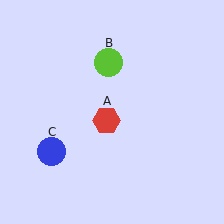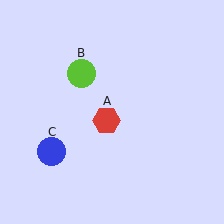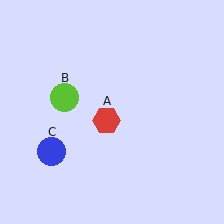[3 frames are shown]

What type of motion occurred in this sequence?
The lime circle (object B) rotated counterclockwise around the center of the scene.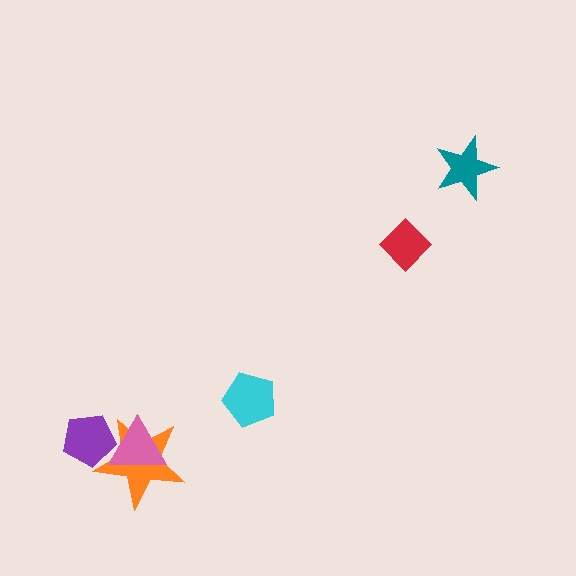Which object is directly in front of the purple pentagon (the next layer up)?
The orange star is directly in front of the purple pentagon.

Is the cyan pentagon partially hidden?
No, no other shape covers it.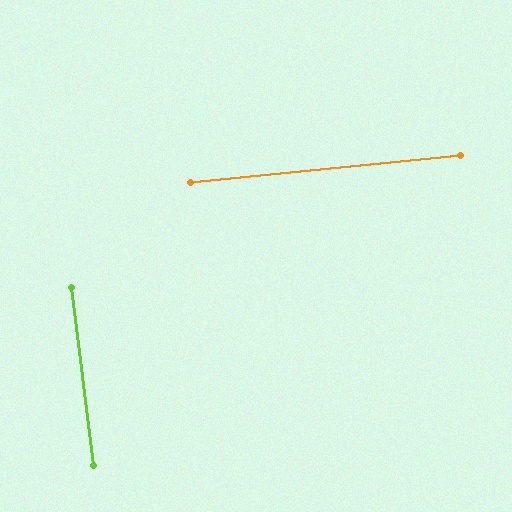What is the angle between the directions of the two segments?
Approximately 89 degrees.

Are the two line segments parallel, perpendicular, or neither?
Perpendicular — they meet at approximately 89°.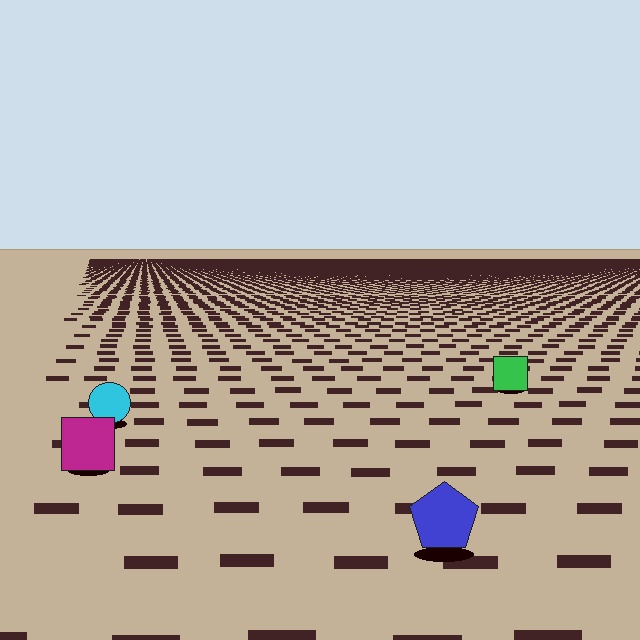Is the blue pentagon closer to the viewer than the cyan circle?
Yes. The blue pentagon is closer — you can tell from the texture gradient: the ground texture is coarser near it.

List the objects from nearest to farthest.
From nearest to farthest: the blue pentagon, the magenta square, the cyan circle, the green square.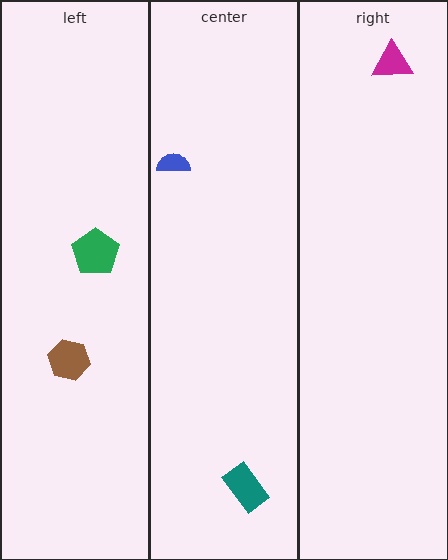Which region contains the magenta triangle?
The right region.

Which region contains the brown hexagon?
The left region.